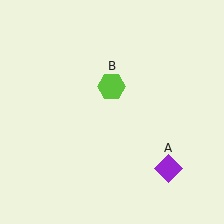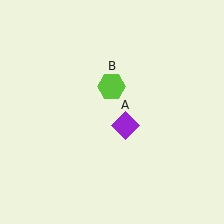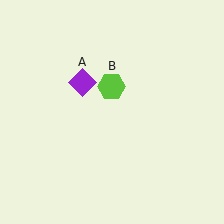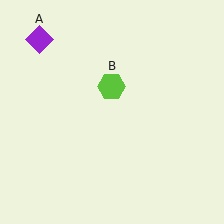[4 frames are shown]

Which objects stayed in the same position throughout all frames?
Lime hexagon (object B) remained stationary.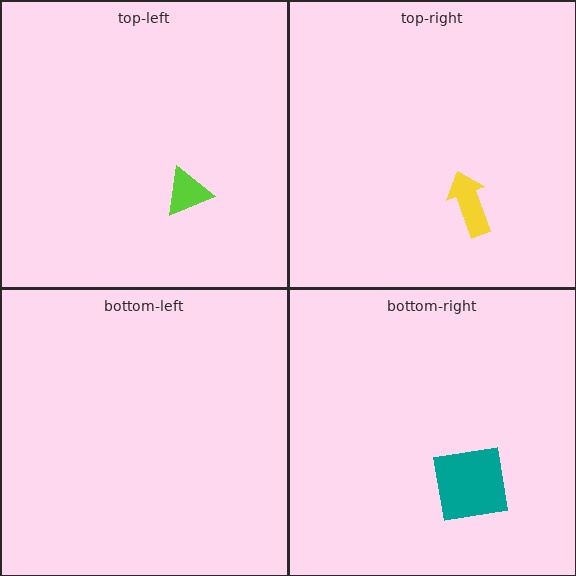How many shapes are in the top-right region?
1.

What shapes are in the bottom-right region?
The teal square.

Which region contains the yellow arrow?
The top-right region.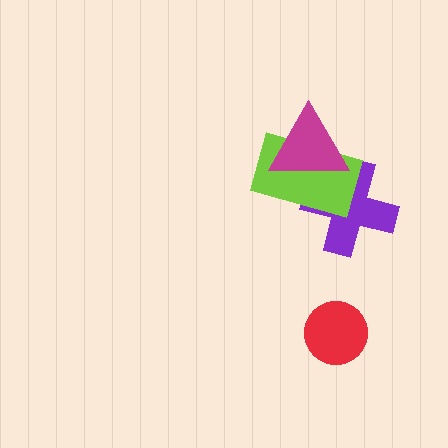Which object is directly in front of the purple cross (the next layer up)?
The lime rectangle is directly in front of the purple cross.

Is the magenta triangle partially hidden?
No, no other shape covers it.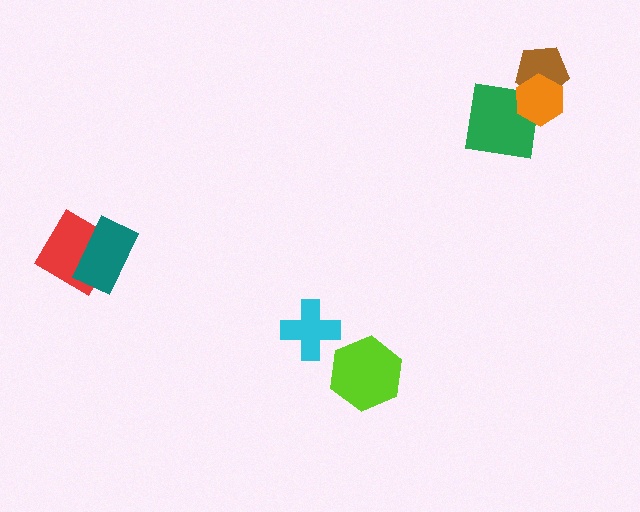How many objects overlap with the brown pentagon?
1 object overlaps with the brown pentagon.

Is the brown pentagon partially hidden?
Yes, it is partially covered by another shape.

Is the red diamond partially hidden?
Yes, it is partially covered by another shape.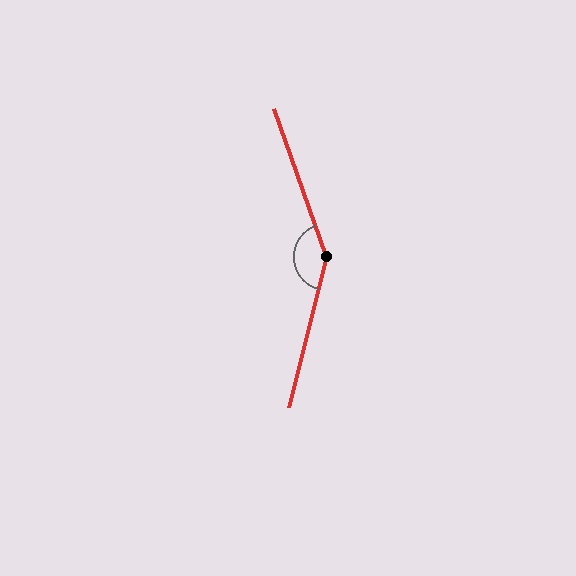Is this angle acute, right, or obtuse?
It is obtuse.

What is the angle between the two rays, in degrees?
Approximately 146 degrees.